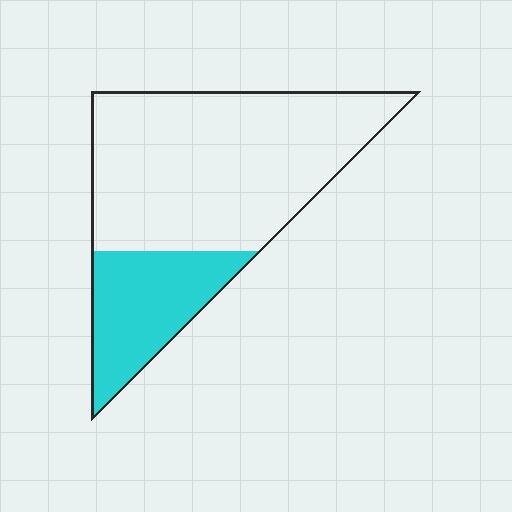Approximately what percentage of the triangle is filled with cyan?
Approximately 25%.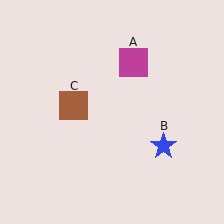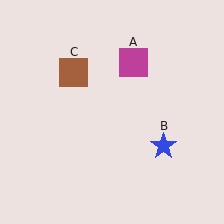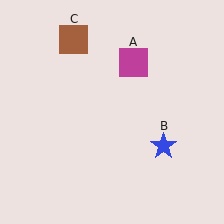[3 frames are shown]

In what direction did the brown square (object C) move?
The brown square (object C) moved up.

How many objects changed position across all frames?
1 object changed position: brown square (object C).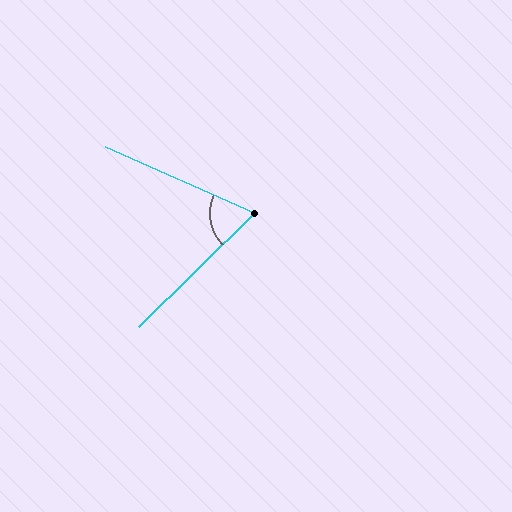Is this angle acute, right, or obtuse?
It is acute.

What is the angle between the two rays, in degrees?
Approximately 69 degrees.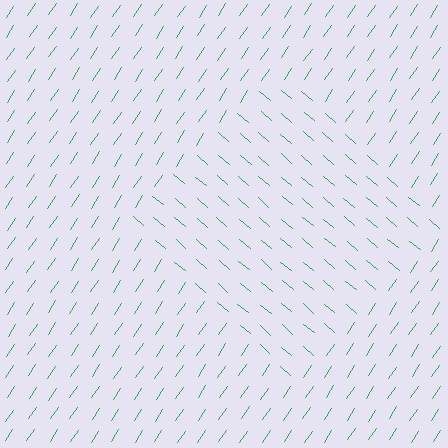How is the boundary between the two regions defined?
The boundary is defined purely by a change in line orientation (approximately 83 degrees difference). All lines are the same color and thickness.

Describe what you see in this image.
The image is filled with small green line segments. A diamond region in the image has lines oriented differently from the surrounding lines, creating a visible texture boundary.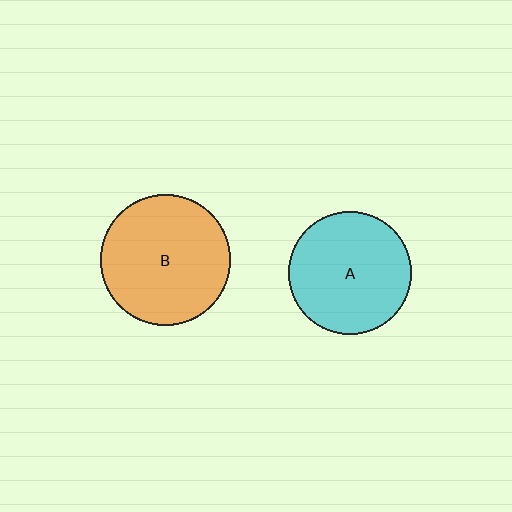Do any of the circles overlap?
No, none of the circles overlap.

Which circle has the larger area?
Circle B (orange).